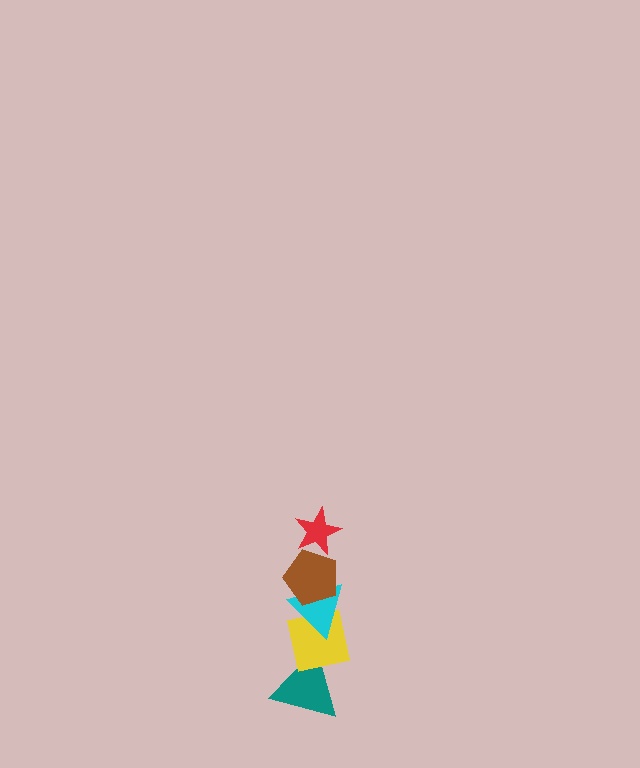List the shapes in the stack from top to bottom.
From top to bottom: the red star, the brown pentagon, the cyan triangle, the yellow square, the teal triangle.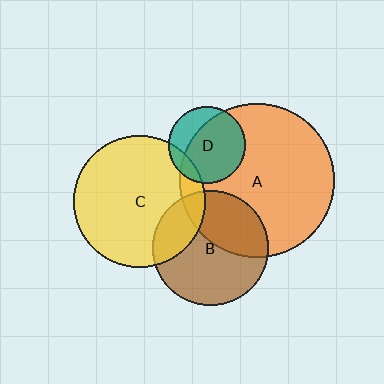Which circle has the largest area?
Circle A (orange).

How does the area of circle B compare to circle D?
Approximately 2.3 times.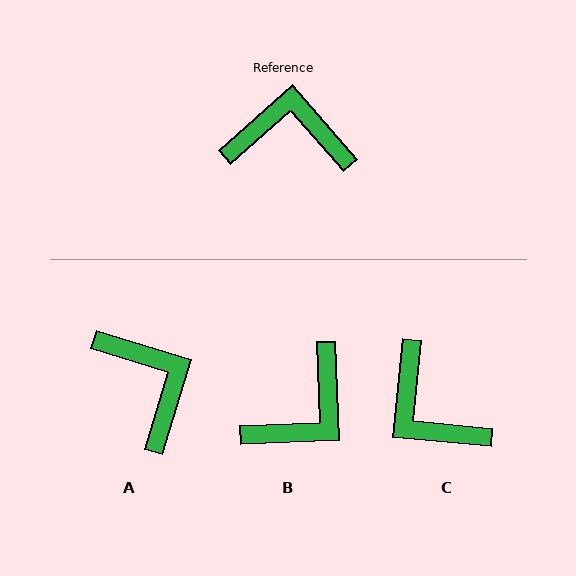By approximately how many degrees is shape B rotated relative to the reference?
Approximately 129 degrees clockwise.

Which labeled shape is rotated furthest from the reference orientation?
C, about 133 degrees away.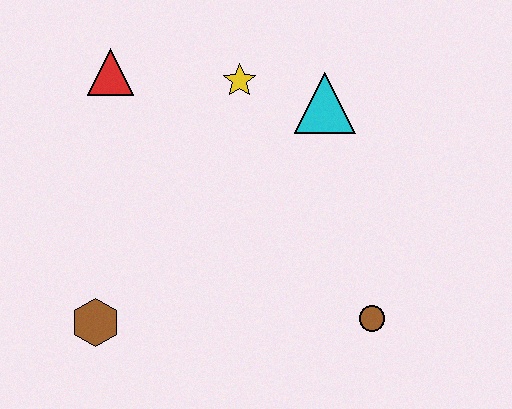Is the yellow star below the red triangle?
Yes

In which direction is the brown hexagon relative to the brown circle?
The brown hexagon is to the left of the brown circle.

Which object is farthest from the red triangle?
The brown circle is farthest from the red triangle.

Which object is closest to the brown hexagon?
The red triangle is closest to the brown hexagon.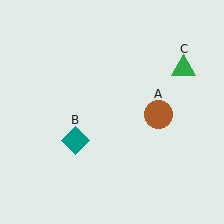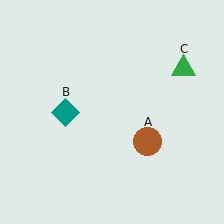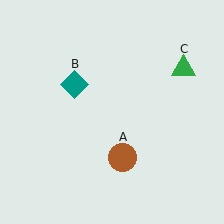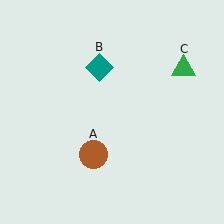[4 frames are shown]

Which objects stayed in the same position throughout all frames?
Green triangle (object C) remained stationary.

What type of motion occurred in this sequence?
The brown circle (object A), teal diamond (object B) rotated clockwise around the center of the scene.